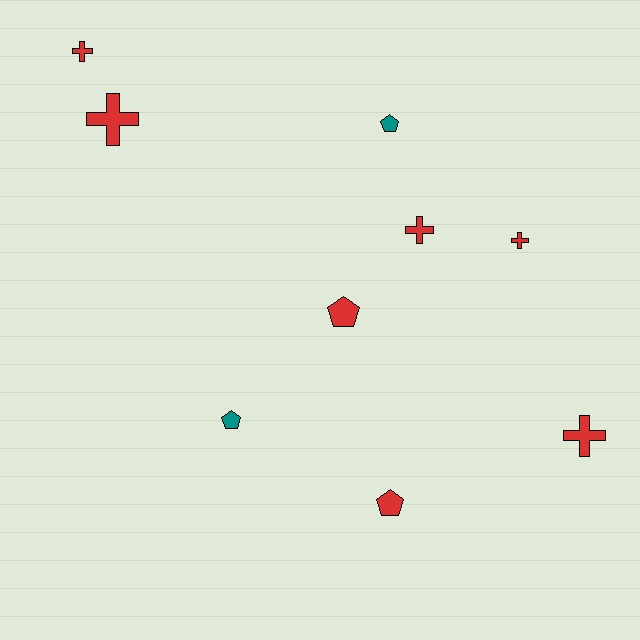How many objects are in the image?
There are 9 objects.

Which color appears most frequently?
Red, with 7 objects.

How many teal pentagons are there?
There are 2 teal pentagons.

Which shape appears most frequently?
Cross, with 5 objects.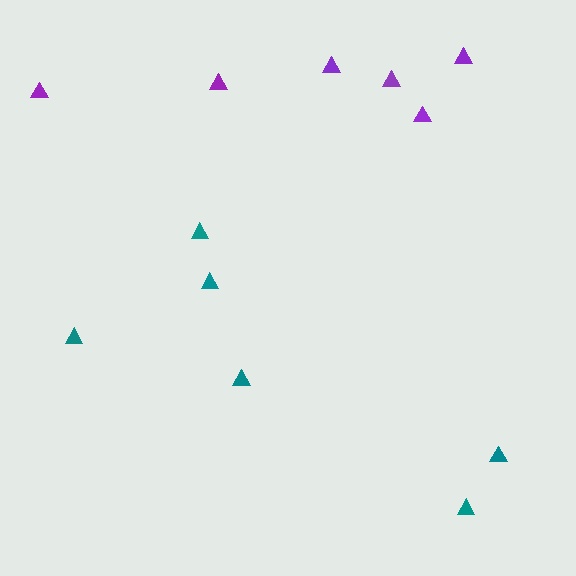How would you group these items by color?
There are 2 groups: one group of purple triangles (6) and one group of teal triangles (6).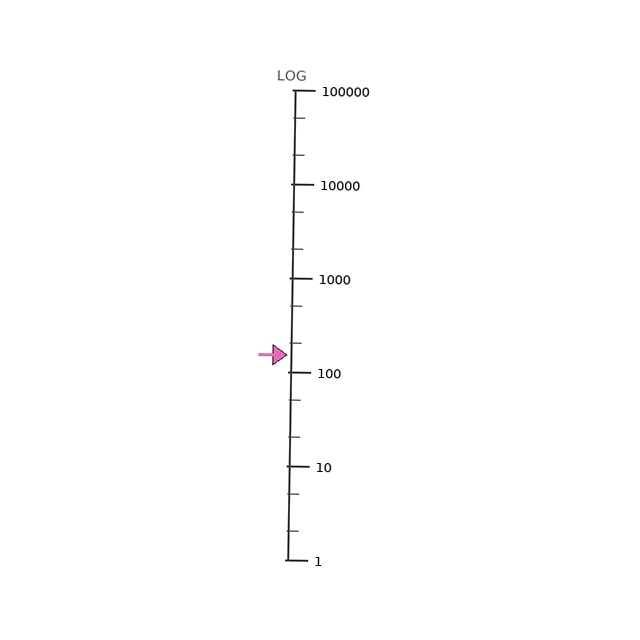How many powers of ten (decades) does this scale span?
The scale spans 5 decades, from 1 to 100000.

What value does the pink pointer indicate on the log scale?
The pointer indicates approximately 150.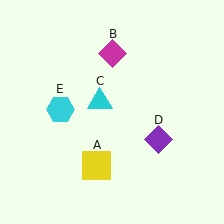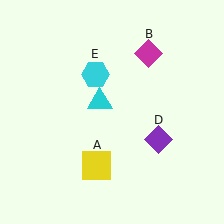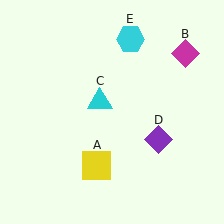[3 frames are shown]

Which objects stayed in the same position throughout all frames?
Yellow square (object A) and cyan triangle (object C) and purple diamond (object D) remained stationary.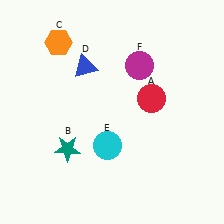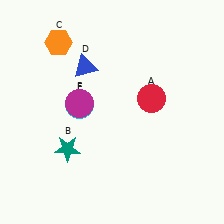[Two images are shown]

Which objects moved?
The objects that moved are: the cyan circle (E), the magenta circle (F).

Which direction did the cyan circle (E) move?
The cyan circle (E) moved up.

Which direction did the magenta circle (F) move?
The magenta circle (F) moved left.